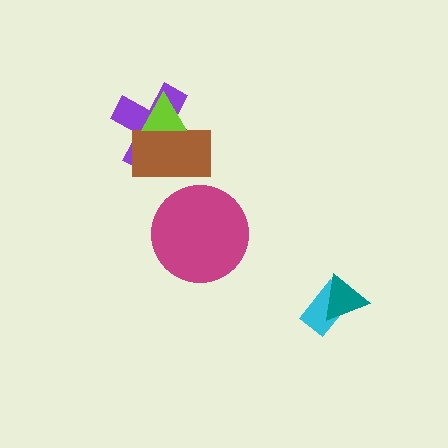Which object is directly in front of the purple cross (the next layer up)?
The brown rectangle is directly in front of the purple cross.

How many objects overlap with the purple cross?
2 objects overlap with the purple cross.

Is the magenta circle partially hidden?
No, no other shape covers it.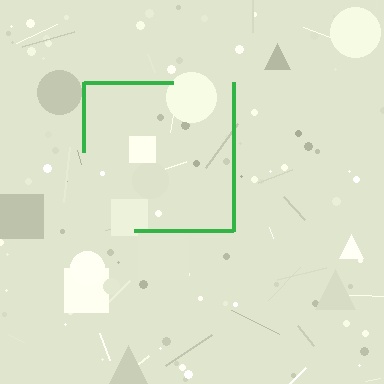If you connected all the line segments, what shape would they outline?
They would outline a square.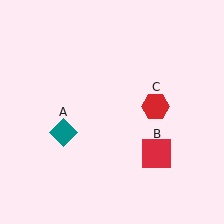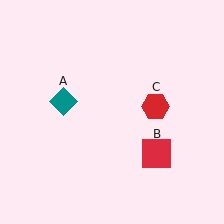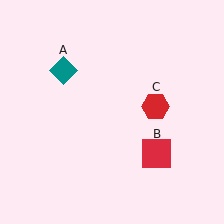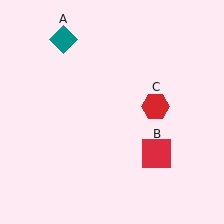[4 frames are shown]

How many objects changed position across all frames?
1 object changed position: teal diamond (object A).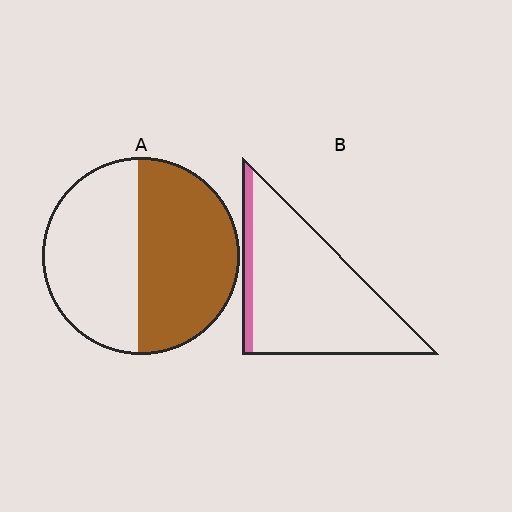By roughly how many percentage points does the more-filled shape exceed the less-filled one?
By roughly 40 percentage points (A over B).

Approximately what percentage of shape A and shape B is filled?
A is approximately 50% and B is approximately 10%.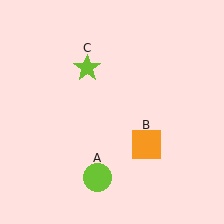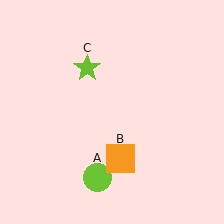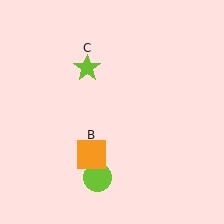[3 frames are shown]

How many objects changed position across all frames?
1 object changed position: orange square (object B).